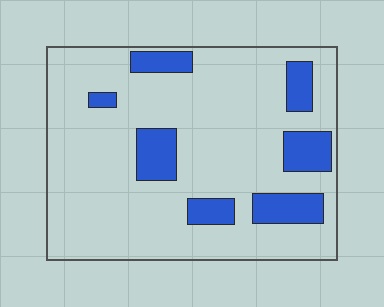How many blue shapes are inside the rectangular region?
7.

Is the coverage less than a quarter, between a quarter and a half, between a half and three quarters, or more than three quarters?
Less than a quarter.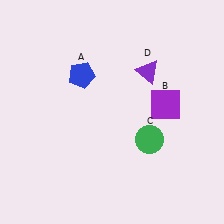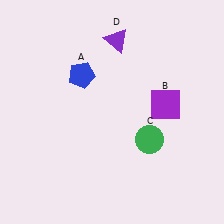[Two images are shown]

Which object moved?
The purple triangle (D) moved up.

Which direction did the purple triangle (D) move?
The purple triangle (D) moved up.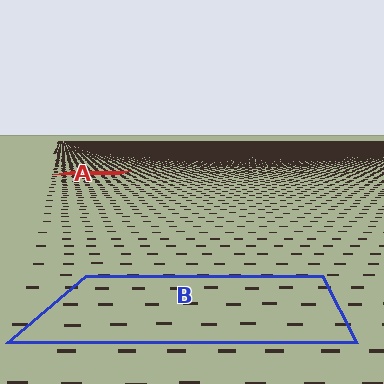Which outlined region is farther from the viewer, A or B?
Region A is farther from the viewer — the texture elements inside it appear smaller and more densely packed.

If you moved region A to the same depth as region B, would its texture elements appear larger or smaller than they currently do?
They would appear larger. At a closer depth, the same texture elements are projected at a bigger on-screen size.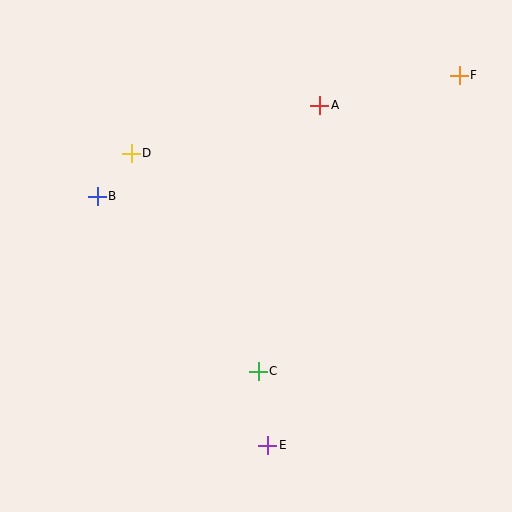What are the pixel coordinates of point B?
Point B is at (97, 196).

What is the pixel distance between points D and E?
The distance between D and E is 322 pixels.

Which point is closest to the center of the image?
Point C at (258, 371) is closest to the center.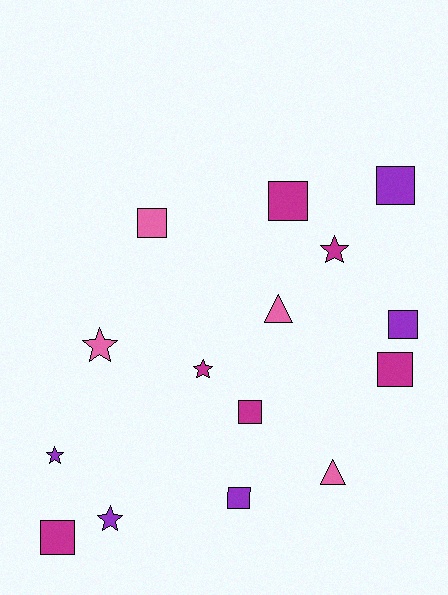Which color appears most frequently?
Magenta, with 6 objects.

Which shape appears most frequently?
Square, with 8 objects.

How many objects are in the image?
There are 15 objects.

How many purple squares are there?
There are 3 purple squares.